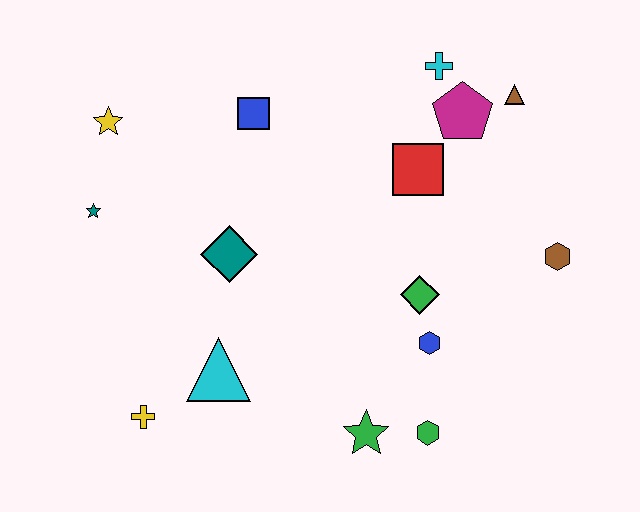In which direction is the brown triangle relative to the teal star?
The brown triangle is to the right of the teal star.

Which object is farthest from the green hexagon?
The yellow star is farthest from the green hexagon.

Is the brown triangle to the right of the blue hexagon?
Yes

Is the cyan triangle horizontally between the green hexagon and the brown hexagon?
No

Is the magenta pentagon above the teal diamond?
Yes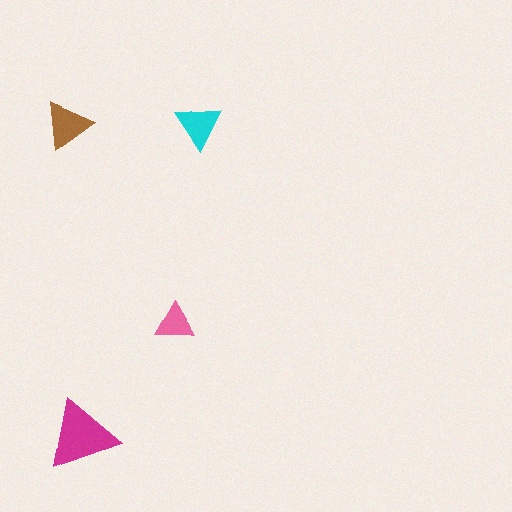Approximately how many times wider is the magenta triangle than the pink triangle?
About 2 times wider.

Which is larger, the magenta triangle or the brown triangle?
The magenta one.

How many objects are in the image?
There are 4 objects in the image.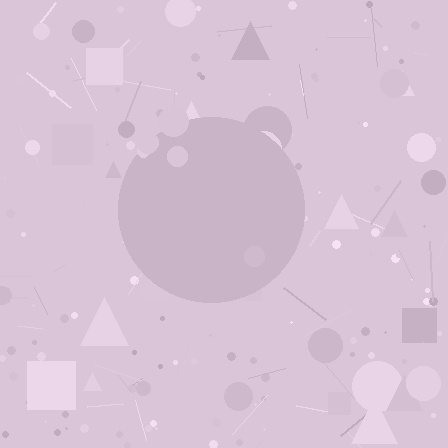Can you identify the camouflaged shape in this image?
The camouflaged shape is a circle.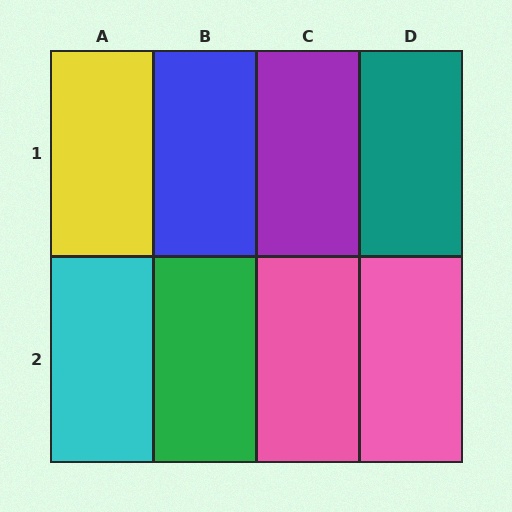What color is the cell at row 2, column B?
Green.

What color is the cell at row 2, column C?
Pink.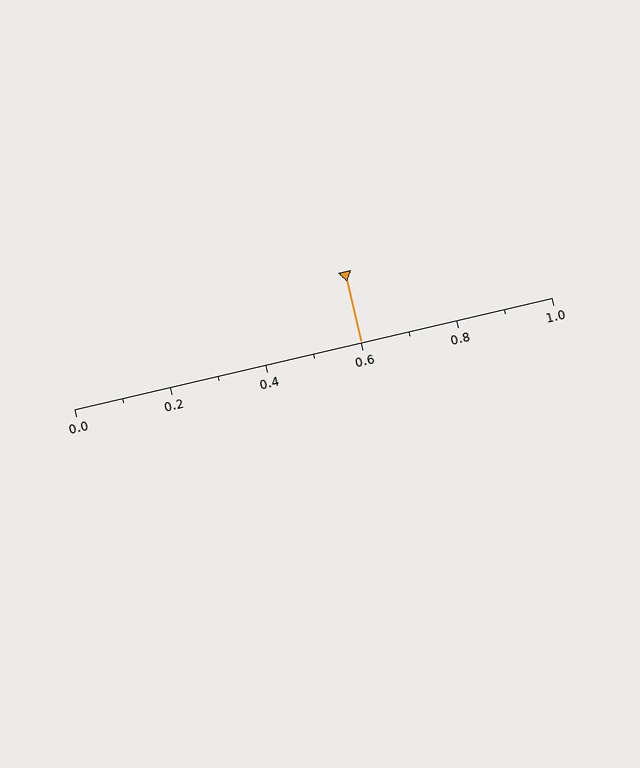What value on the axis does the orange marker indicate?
The marker indicates approximately 0.6.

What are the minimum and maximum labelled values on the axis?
The axis runs from 0.0 to 1.0.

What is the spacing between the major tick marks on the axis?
The major ticks are spaced 0.2 apart.